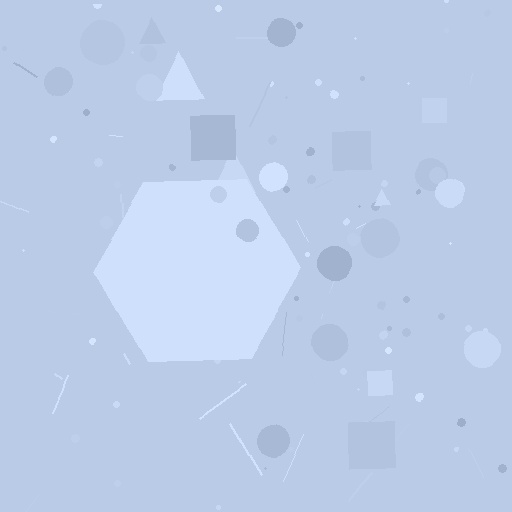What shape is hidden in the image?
A hexagon is hidden in the image.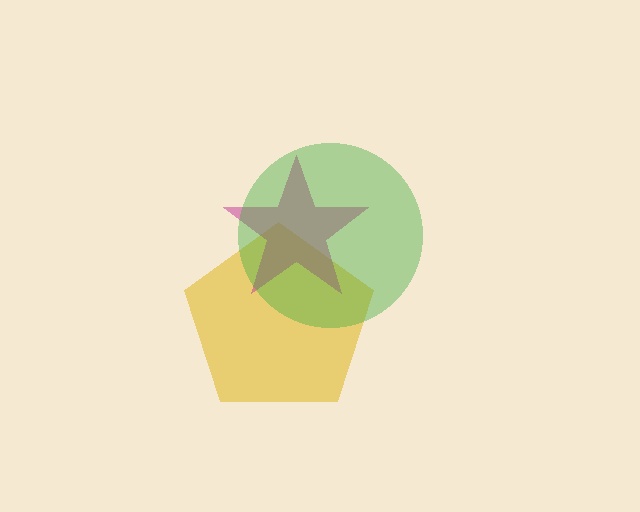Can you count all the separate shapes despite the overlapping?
Yes, there are 3 separate shapes.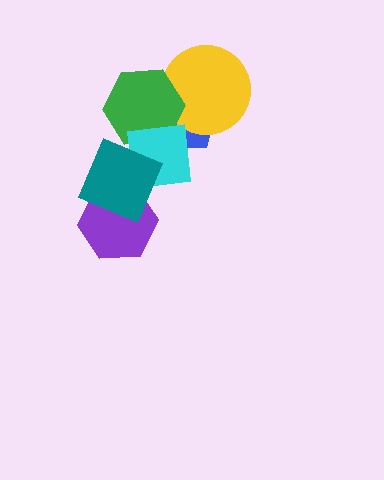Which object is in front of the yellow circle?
The green hexagon is in front of the yellow circle.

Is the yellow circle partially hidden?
Yes, it is partially covered by another shape.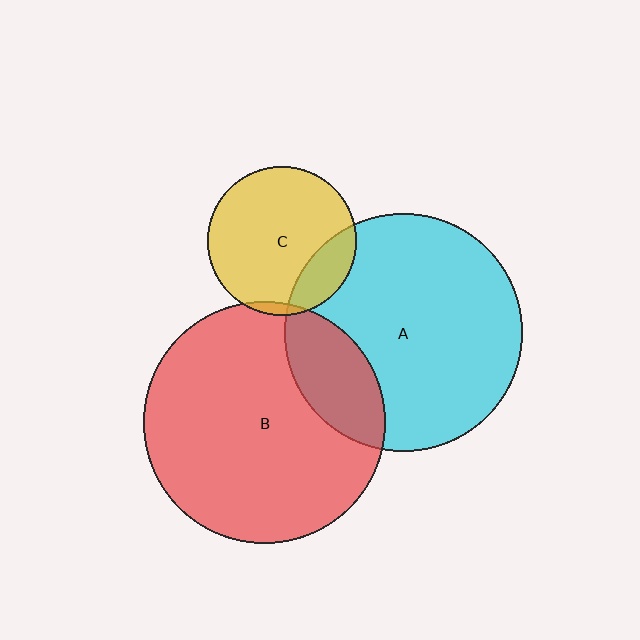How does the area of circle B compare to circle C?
Approximately 2.6 times.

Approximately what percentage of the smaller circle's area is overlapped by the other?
Approximately 20%.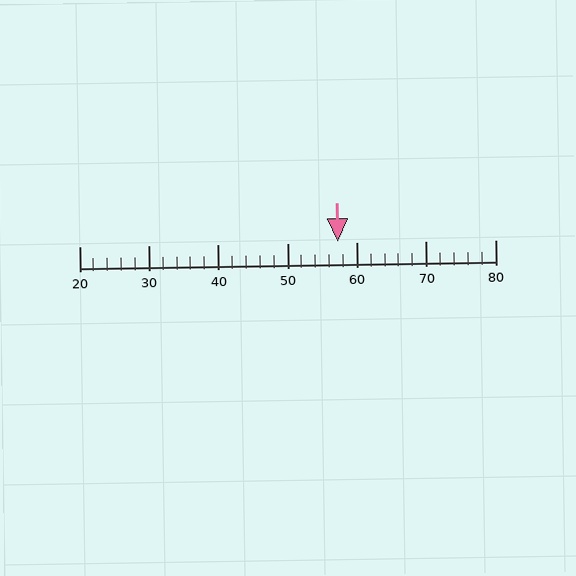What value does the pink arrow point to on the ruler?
The pink arrow points to approximately 57.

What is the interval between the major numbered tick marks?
The major tick marks are spaced 10 units apart.